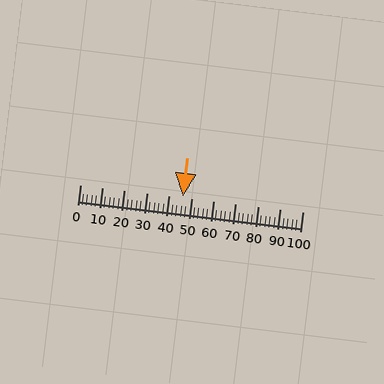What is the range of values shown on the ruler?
The ruler shows values from 0 to 100.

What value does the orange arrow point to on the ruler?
The orange arrow points to approximately 46.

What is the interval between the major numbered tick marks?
The major tick marks are spaced 10 units apart.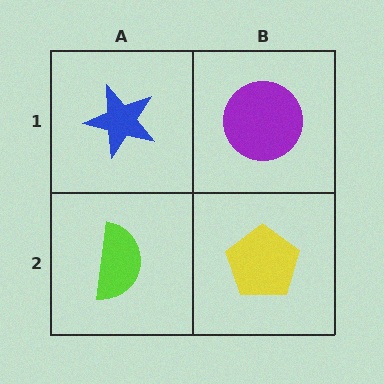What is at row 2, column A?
A lime semicircle.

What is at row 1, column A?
A blue star.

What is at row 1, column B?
A purple circle.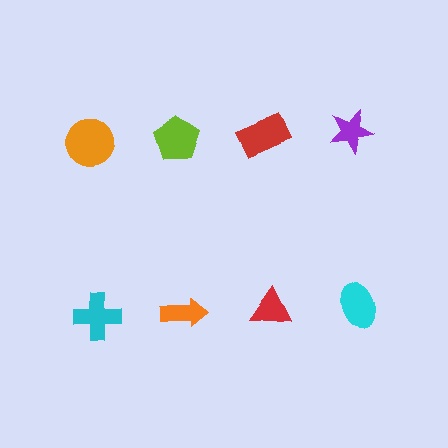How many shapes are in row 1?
4 shapes.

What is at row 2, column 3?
A red triangle.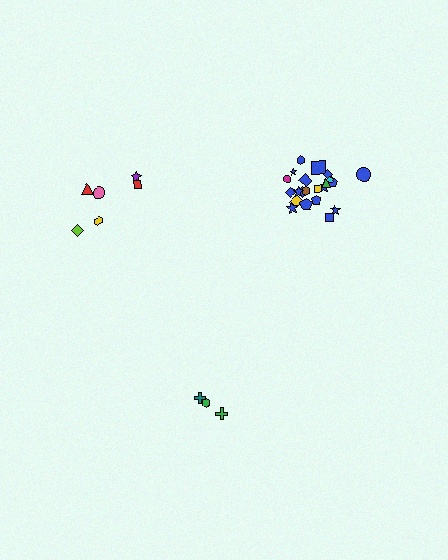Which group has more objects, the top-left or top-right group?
The top-right group.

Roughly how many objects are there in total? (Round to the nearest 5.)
Roughly 30 objects in total.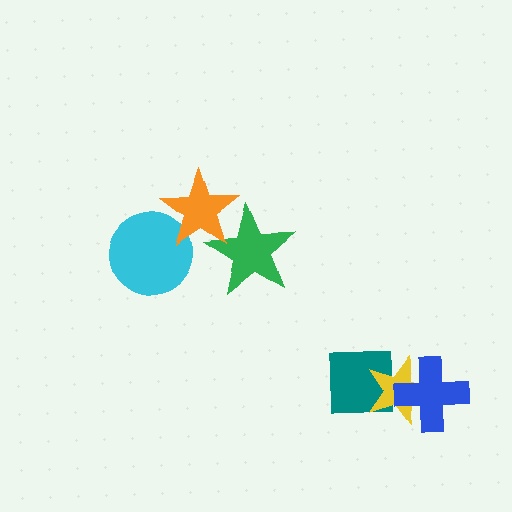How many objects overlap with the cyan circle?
1 object overlaps with the cyan circle.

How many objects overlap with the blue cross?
1 object overlaps with the blue cross.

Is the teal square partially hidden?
Yes, it is partially covered by another shape.